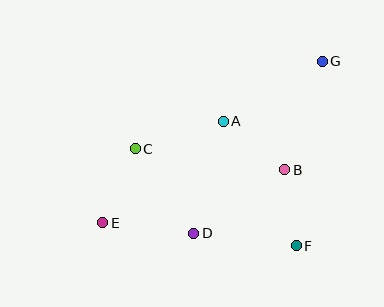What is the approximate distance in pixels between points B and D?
The distance between B and D is approximately 111 pixels.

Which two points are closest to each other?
Points B and F are closest to each other.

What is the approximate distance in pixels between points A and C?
The distance between A and C is approximately 92 pixels.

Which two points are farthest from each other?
Points E and G are farthest from each other.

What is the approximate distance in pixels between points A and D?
The distance between A and D is approximately 115 pixels.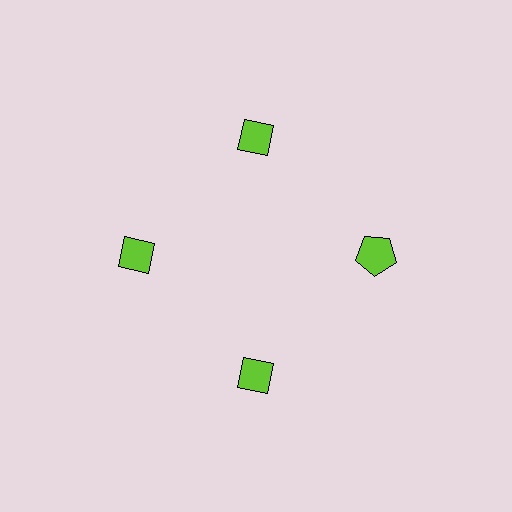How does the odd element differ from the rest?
It has a different shape: pentagon instead of diamond.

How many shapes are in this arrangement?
There are 4 shapes arranged in a ring pattern.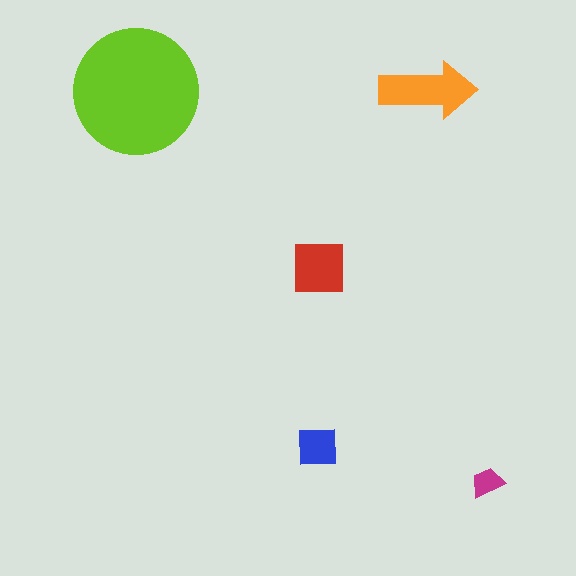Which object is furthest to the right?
The magenta trapezoid is rightmost.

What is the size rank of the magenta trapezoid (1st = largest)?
5th.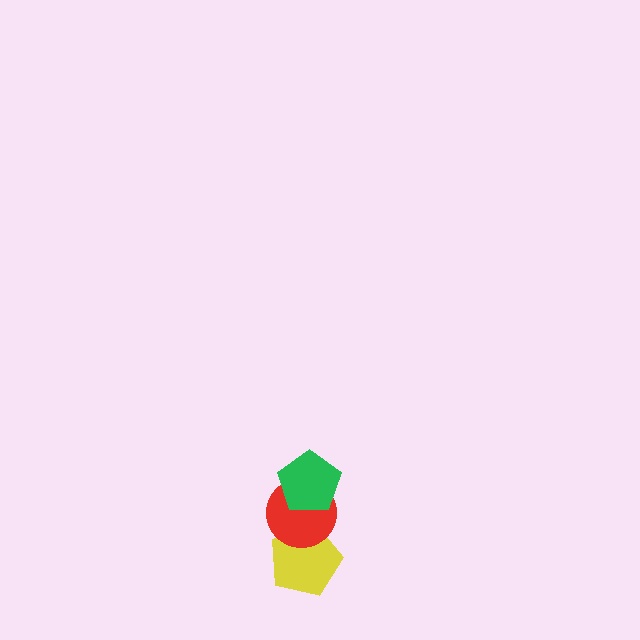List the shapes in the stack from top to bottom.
From top to bottom: the green pentagon, the red circle, the yellow pentagon.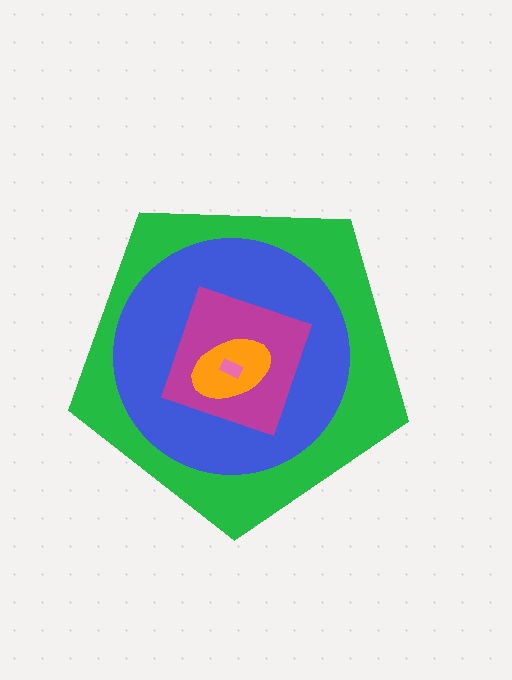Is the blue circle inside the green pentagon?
Yes.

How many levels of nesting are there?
5.